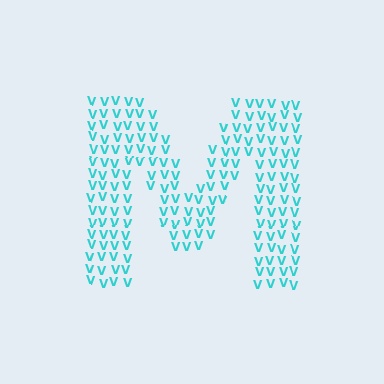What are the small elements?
The small elements are letter V's.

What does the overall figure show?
The overall figure shows the letter M.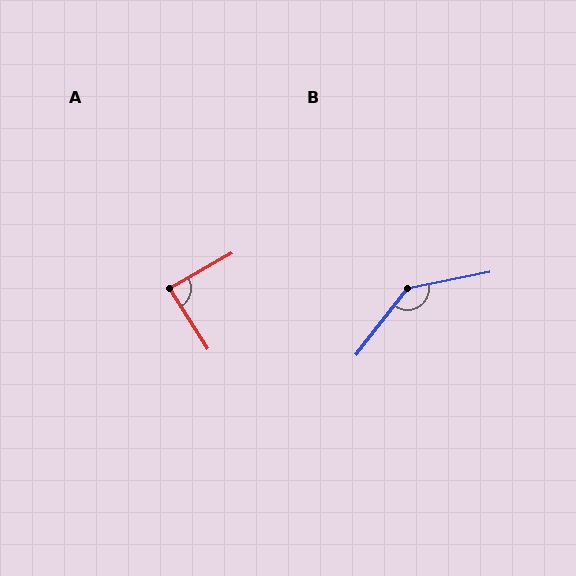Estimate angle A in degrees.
Approximately 88 degrees.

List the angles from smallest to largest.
A (88°), B (139°).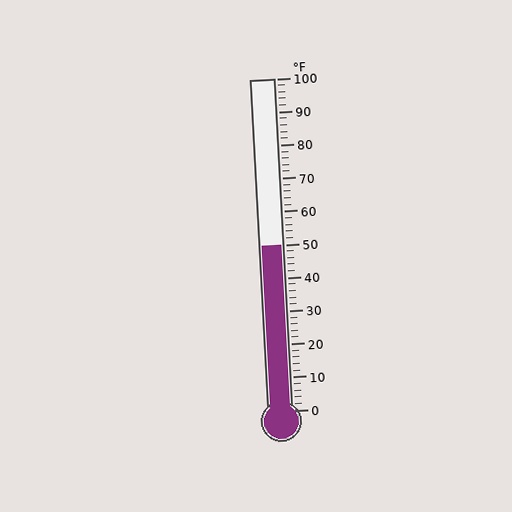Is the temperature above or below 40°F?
The temperature is above 40°F.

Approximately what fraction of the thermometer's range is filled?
The thermometer is filled to approximately 50% of its range.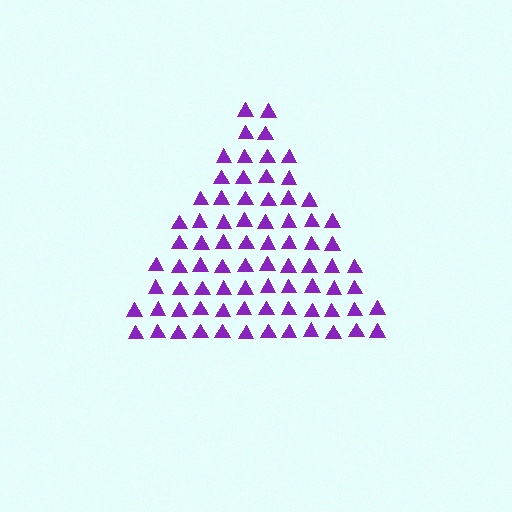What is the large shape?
The large shape is a triangle.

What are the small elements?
The small elements are triangles.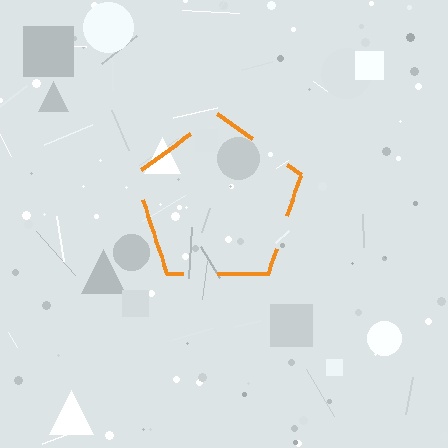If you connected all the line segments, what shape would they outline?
They would outline a pentagon.